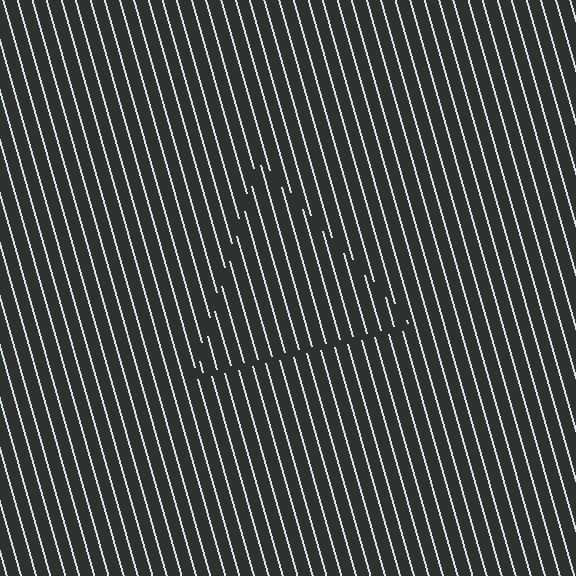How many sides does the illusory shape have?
3 sides — the line-ends trace a triangle.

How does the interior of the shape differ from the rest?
The interior of the shape contains the same grating, shifted by half a period — the contour is defined by the phase discontinuity where line-ends from the inner and outer gratings abut.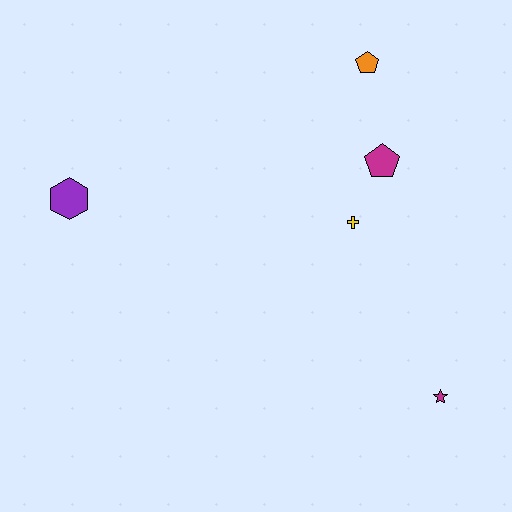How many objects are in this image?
There are 5 objects.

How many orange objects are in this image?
There is 1 orange object.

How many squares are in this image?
There are no squares.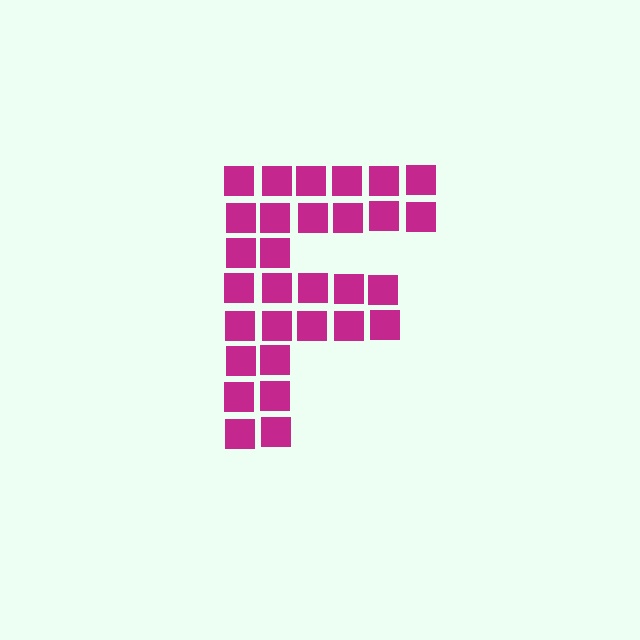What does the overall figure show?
The overall figure shows the letter F.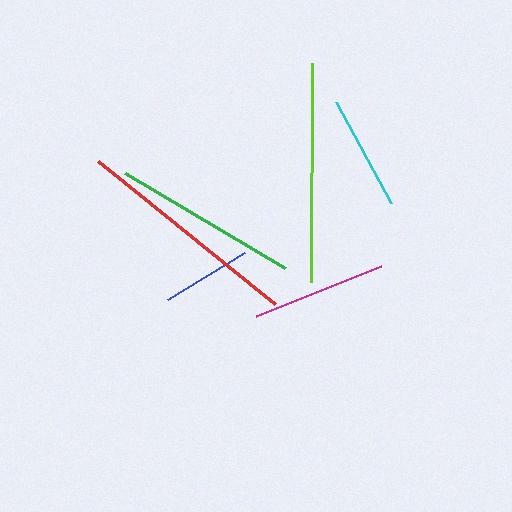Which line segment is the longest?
The red line is the longest at approximately 227 pixels.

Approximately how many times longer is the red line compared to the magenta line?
The red line is approximately 1.7 times the length of the magenta line.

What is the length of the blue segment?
The blue segment is approximately 91 pixels long.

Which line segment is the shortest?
The blue line is the shortest at approximately 91 pixels.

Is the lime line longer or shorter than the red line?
The red line is longer than the lime line.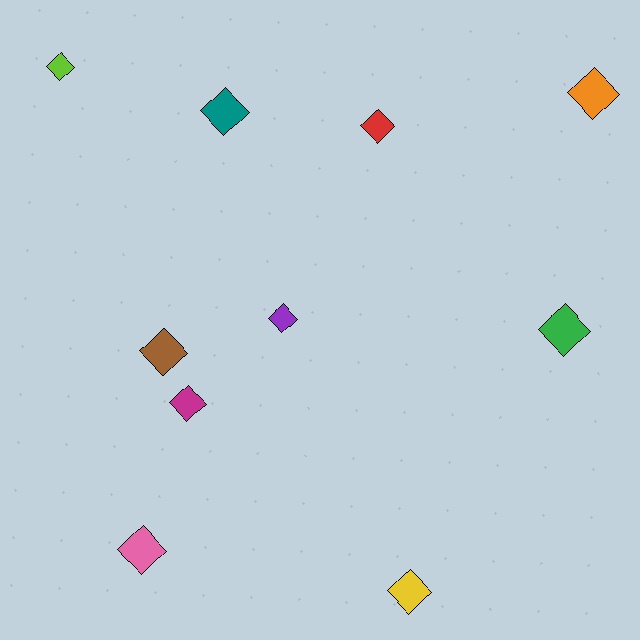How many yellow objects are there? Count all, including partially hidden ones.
There is 1 yellow object.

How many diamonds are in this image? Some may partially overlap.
There are 10 diamonds.